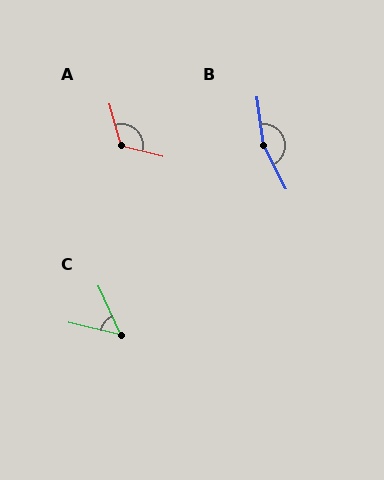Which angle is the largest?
B, at approximately 160 degrees.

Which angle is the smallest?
C, at approximately 53 degrees.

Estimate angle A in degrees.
Approximately 121 degrees.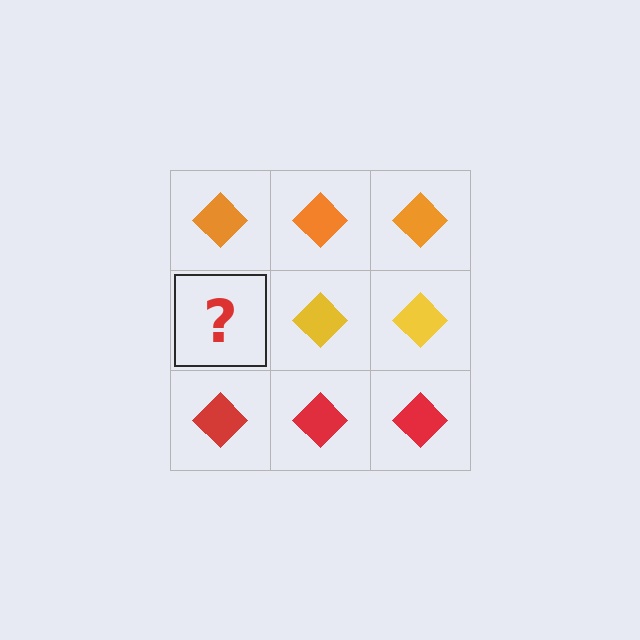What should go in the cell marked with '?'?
The missing cell should contain a yellow diamond.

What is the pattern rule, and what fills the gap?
The rule is that each row has a consistent color. The gap should be filled with a yellow diamond.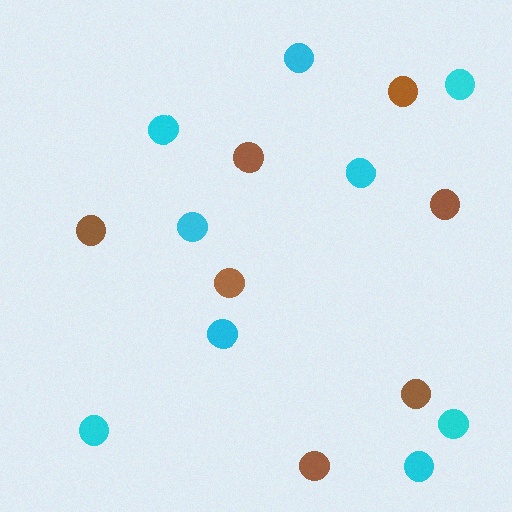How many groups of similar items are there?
There are 2 groups: one group of brown circles (7) and one group of cyan circles (9).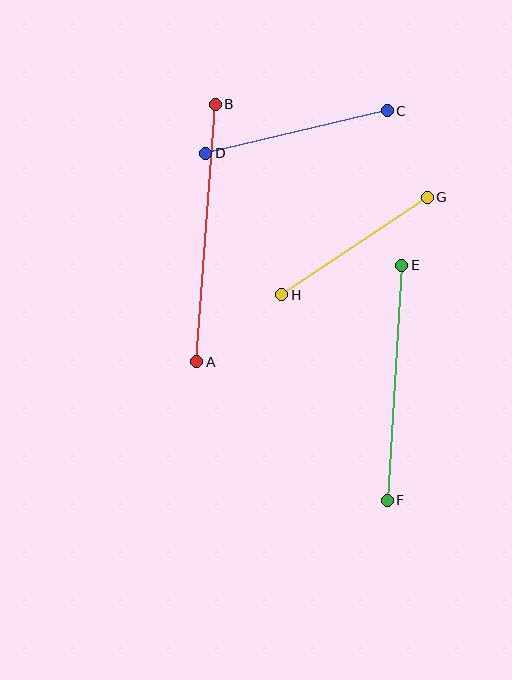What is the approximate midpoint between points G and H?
The midpoint is at approximately (354, 246) pixels.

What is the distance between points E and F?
The distance is approximately 236 pixels.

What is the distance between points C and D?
The distance is approximately 187 pixels.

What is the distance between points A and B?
The distance is approximately 258 pixels.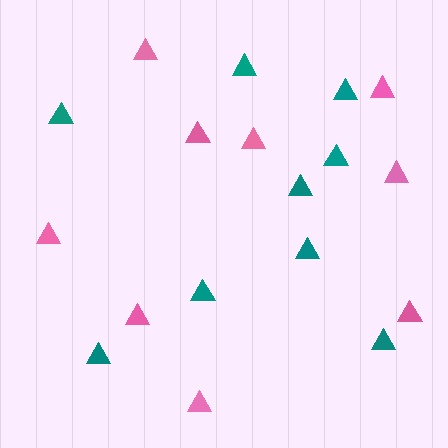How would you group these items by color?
There are 2 groups: one group of pink triangles (9) and one group of teal triangles (9).